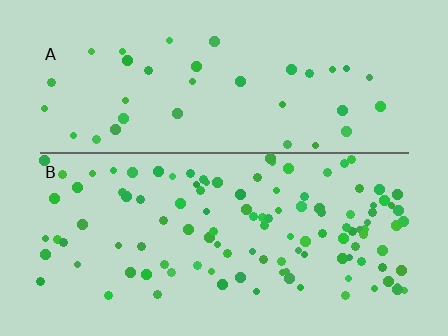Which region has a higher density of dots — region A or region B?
B (the bottom).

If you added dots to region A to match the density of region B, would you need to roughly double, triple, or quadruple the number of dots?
Approximately triple.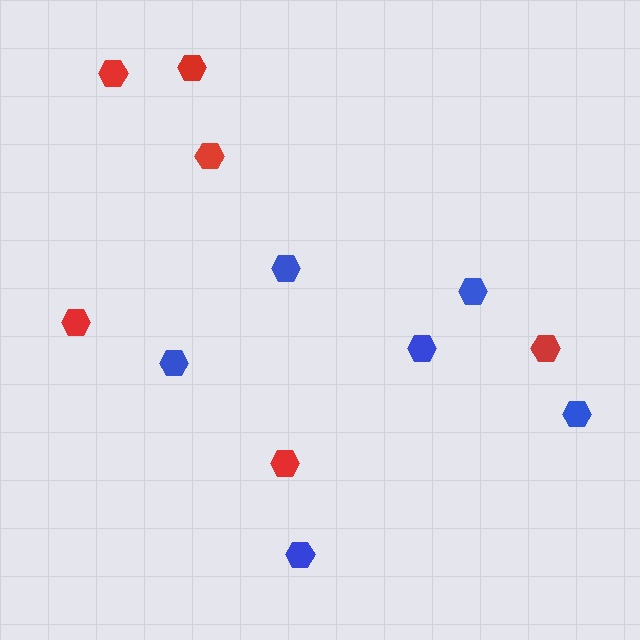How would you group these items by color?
There are 2 groups: one group of red hexagons (6) and one group of blue hexagons (6).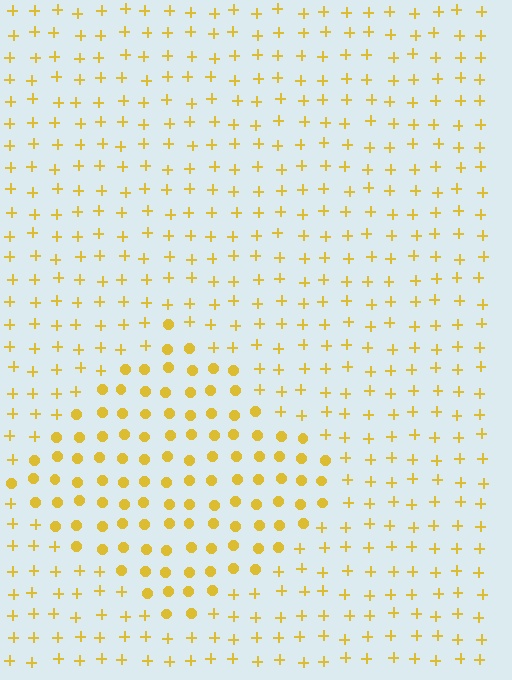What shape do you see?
I see a diamond.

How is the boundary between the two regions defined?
The boundary is defined by a change in element shape: circles inside vs. plus signs outside. All elements share the same color and spacing.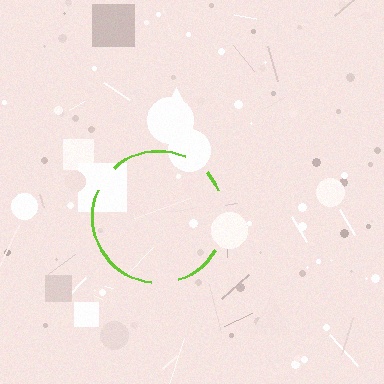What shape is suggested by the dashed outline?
The dashed outline suggests a circle.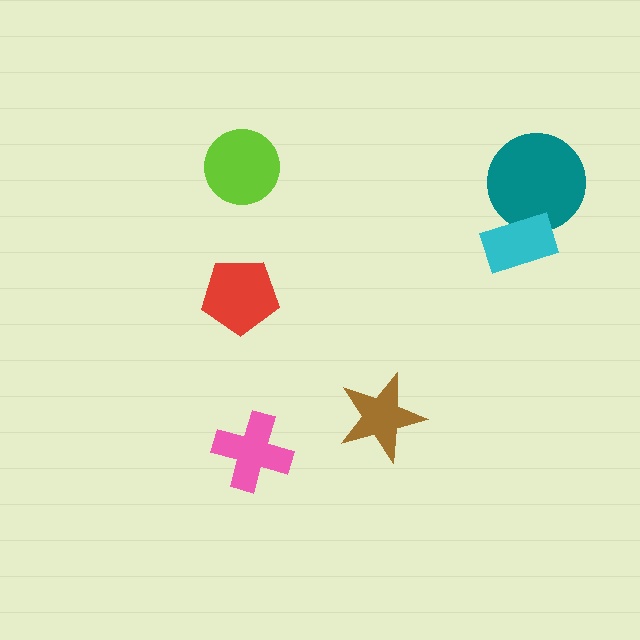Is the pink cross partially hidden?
No, no other shape covers it.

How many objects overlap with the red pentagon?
0 objects overlap with the red pentagon.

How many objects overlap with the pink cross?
0 objects overlap with the pink cross.